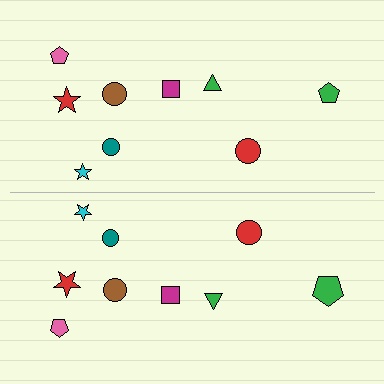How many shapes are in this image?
There are 18 shapes in this image.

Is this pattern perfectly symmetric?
No, the pattern is not perfectly symmetric. The green pentagon on the bottom side has a different size than its mirror counterpart.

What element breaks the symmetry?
The green pentagon on the bottom side has a different size than its mirror counterpart.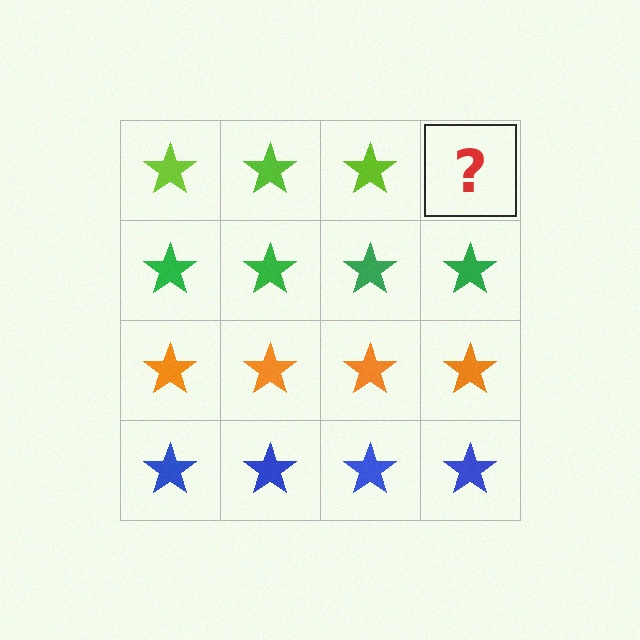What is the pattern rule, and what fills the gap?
The rule is that each row has a consistent color. The gap should be filled with a lime star.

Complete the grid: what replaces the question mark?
The question mark should be replaced with a lime star.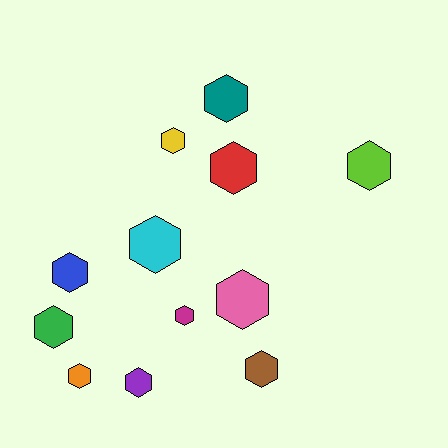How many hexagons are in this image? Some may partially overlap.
There are 12 hexagons.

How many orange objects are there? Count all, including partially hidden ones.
There is 1 orange object.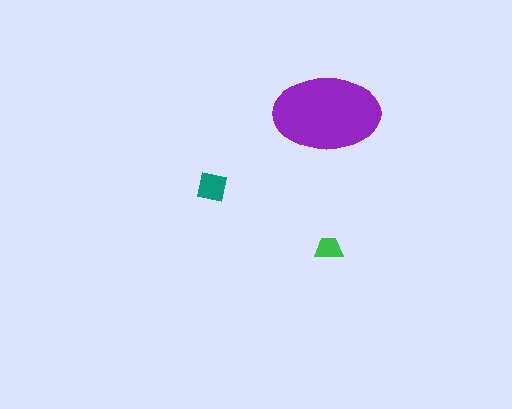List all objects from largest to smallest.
The purple ellipse, the teal square, the green trapezoid.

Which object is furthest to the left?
The teal square is leftmost.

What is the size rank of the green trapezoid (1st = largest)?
3rd.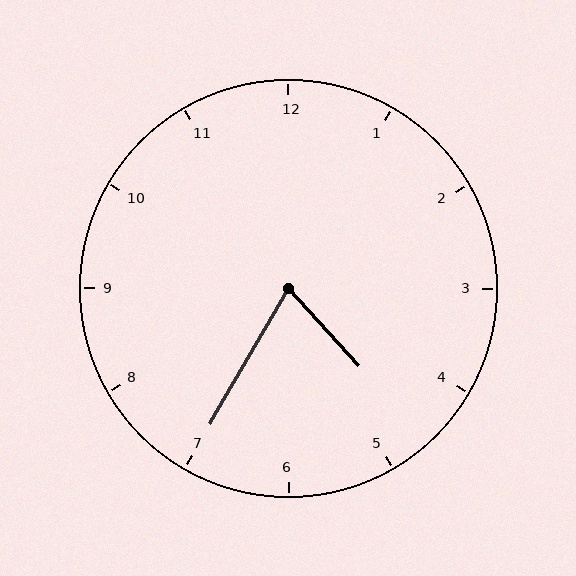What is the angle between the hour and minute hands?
Approximately 72 degrees.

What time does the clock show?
4:35.